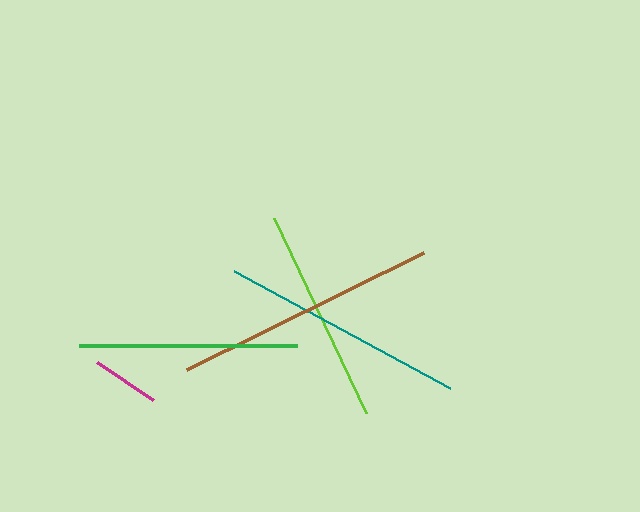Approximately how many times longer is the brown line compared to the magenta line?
The brown line is approximately 3.9 times the length of the magenta line.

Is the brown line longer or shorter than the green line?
The brown line is longer than the green line.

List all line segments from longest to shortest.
From longest to shortest: brown, teal, green, lime, magenta.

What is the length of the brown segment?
The brown segment is approximately 265 pixels long.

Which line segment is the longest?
The brown line is the longest at approximately 265 pixels.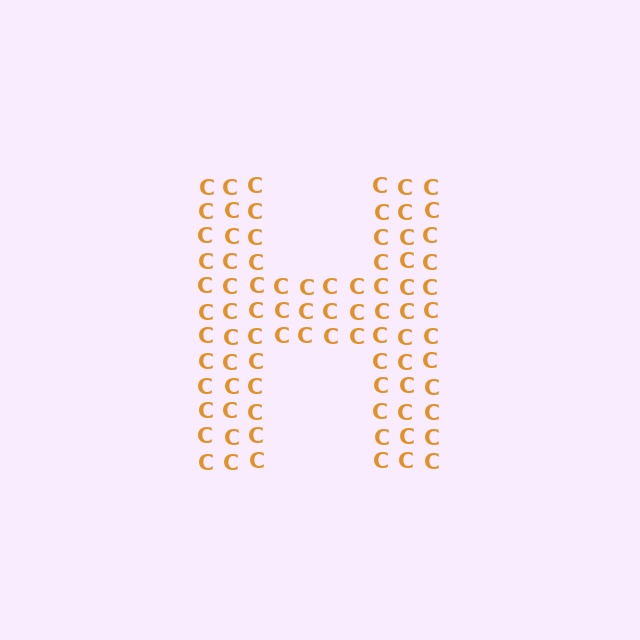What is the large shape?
The large shape is the letter H.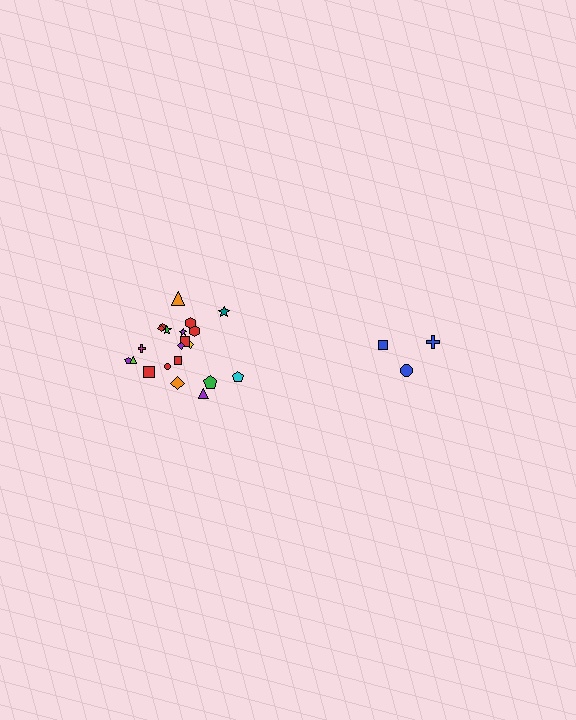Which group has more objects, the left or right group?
The left group.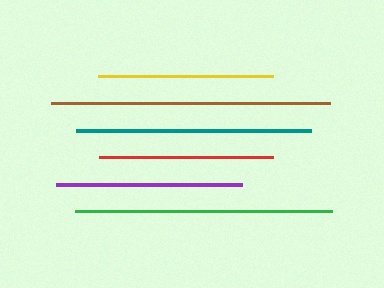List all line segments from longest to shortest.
From longest to shortest: brown, green, teal, purple, yellow, red.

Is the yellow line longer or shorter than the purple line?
The purple line is longer than the yellow line.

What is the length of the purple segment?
The purple segment is approximately 186 pixels long.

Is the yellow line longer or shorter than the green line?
The green line is longer than the yellow line.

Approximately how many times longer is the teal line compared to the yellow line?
The teal line is approximately 1.3 times the length of the yellow line.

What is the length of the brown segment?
The brown segment is approximately 279 pixels long.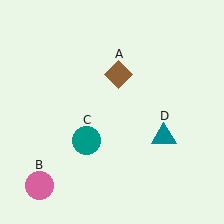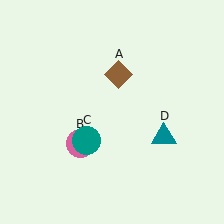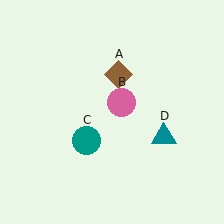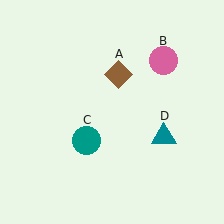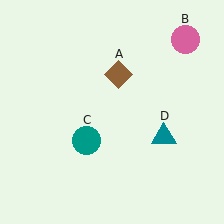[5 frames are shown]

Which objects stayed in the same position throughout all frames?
Brown diamond (object A) and teal circle (object C) and teal triangle (object D) remained stationary.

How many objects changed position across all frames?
1 object changed position: pink circle (object B).